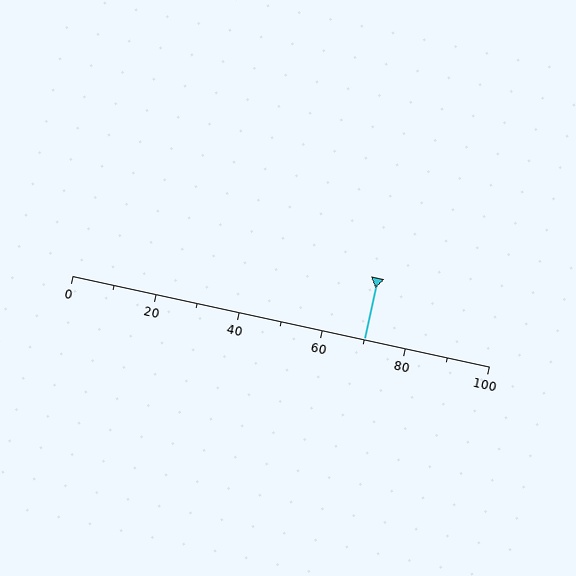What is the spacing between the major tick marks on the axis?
The major ticks are spaced 20 apart.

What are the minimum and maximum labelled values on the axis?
The axis runs from 0 to 100.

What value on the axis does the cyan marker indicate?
The marker indicates approximately 70.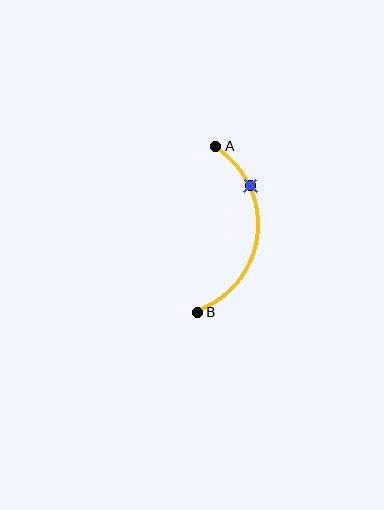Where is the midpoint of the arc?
The arc midpoint is the point on the curve farthest from the straight line joining A and B. It sits to the right of that line.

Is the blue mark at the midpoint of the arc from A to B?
No. The blue mark lies on the arc but is closer to endpoint A. The arc midpoint would be at the point on the curve equidistant along the arc from both A and B.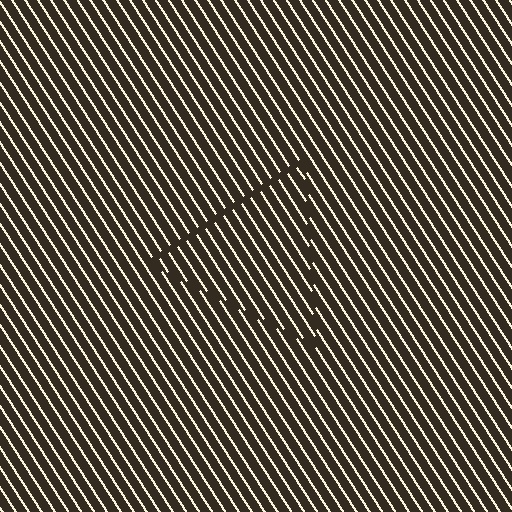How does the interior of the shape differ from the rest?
The interior of the shape contains the same grating, shifted by half a period — the contour is defined by the phase discontinuity where line-ends from the inner and outer gratings abut.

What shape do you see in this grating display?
An illusory triangle. The interior of the shape contains the same grating, shifted by half a period — the contour is defined by the phase discontinuity where line-ends from the inner and outer gratings abut.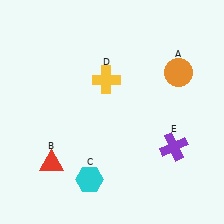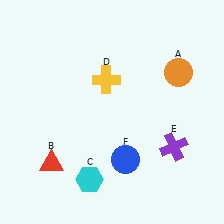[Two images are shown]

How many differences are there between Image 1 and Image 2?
There is 1 difference between the two images.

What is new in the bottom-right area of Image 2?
A blue circle (F) was added in the bottom-right area of Image 2.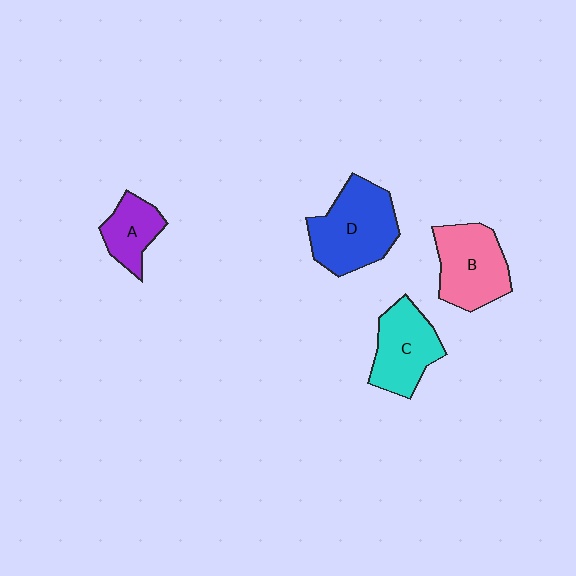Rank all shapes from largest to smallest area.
From largest to smallest: D (blue), B (pink), C (cyan), A (purple).